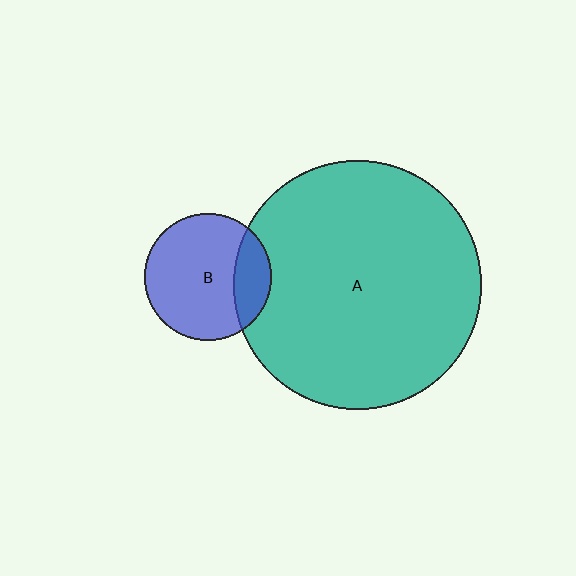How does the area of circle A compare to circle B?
Approximately 3.8 times.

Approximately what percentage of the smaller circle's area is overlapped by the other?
Approximately 20%.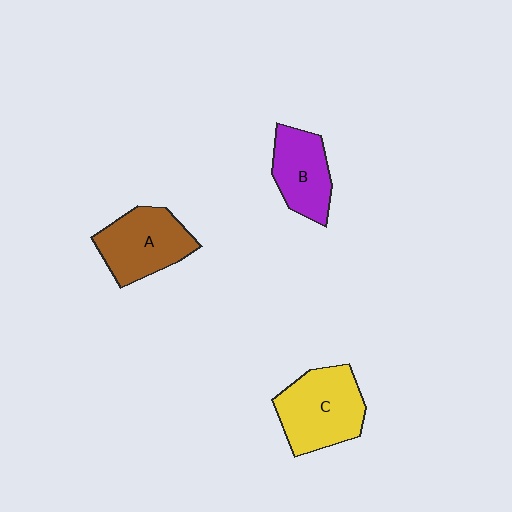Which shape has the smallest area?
Shape B (purple).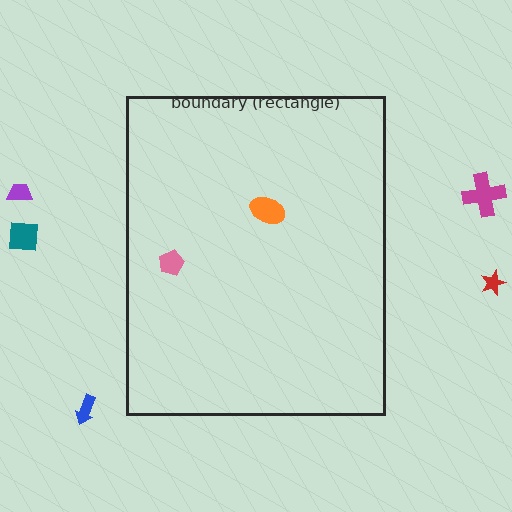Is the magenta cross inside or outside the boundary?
Outside.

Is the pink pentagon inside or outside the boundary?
Inside.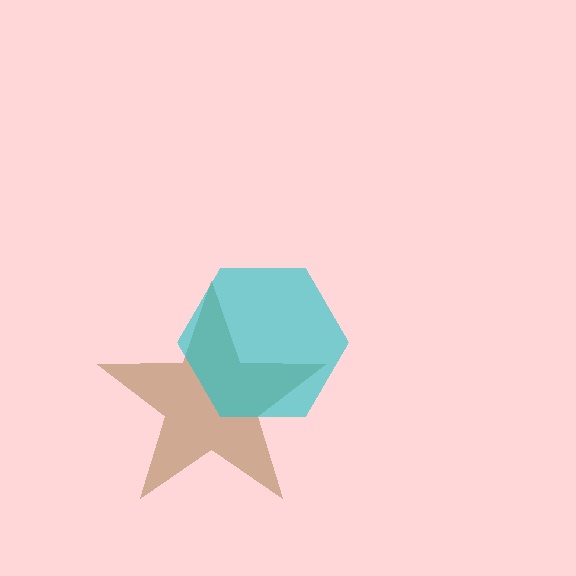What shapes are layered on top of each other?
The layered shapes are: a brown star, a cyan hexagon.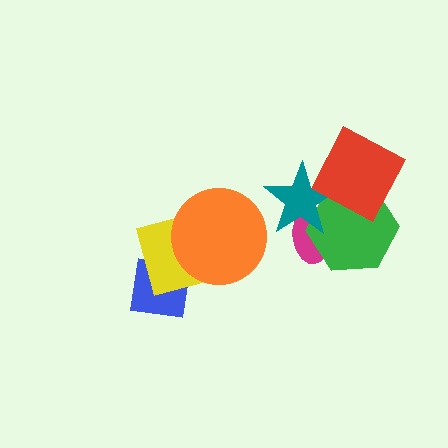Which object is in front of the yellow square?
The orange circle is in front of the yellow square.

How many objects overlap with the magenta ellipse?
2 objects overlap with the magenta ellipse.